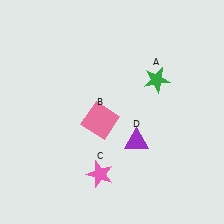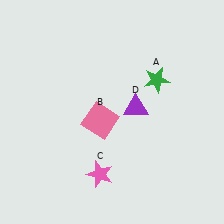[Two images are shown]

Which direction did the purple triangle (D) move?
The purple triangle (D) moved up.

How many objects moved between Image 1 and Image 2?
1 object moved between the two images.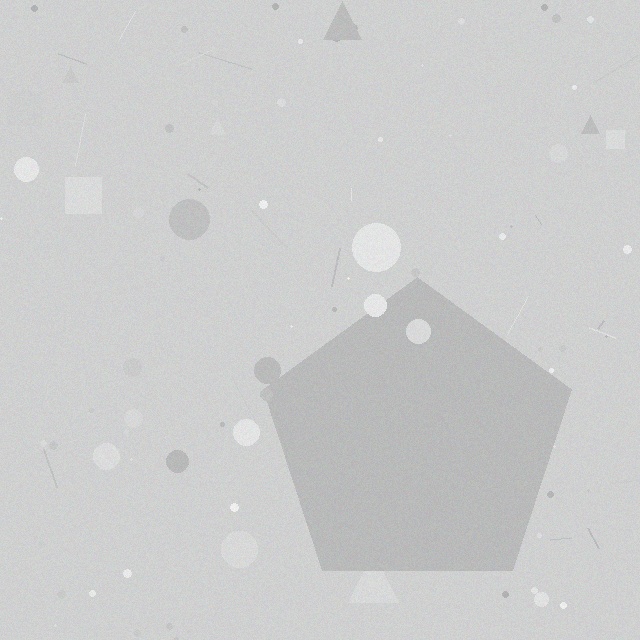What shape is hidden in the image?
A pentagon is hidden in the image.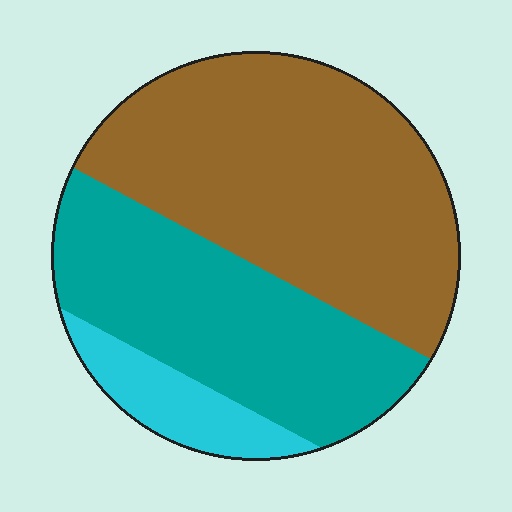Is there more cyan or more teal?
Teal.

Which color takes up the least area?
Cyan, at roughly 10%.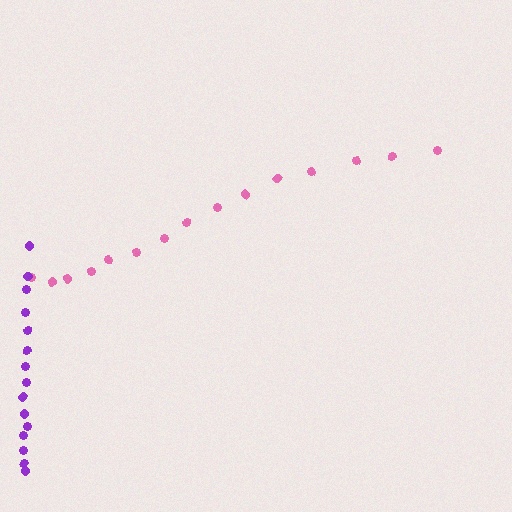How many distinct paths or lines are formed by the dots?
There are 2 distinct paths.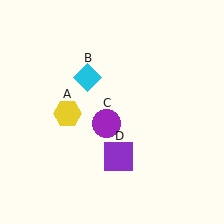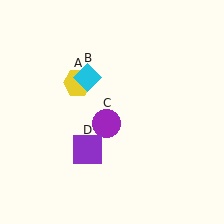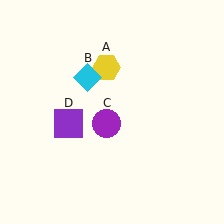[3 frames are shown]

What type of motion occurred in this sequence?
The yellow hexagon (object A), purple square (object D) rotated clockwise around the center of the scene.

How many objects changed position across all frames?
2 objects changed position: yellow hexagon (object A), purple square (object D).